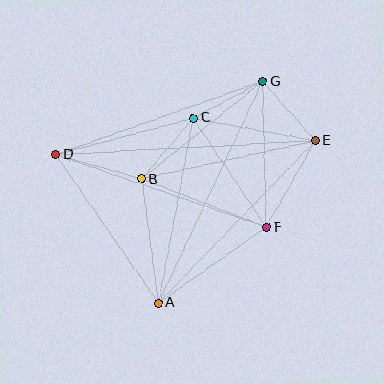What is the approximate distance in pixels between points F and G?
The distance between F and G is approximately 146 pixels.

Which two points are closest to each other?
Points C and G are closest to each other.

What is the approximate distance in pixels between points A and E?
The distance between A and E is approximately 226 pixels.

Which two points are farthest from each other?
Points D and E are farthest from each other.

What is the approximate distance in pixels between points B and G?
The distance between B and G is approximately 156 pixels.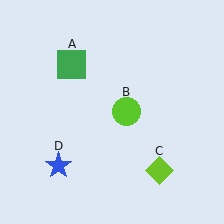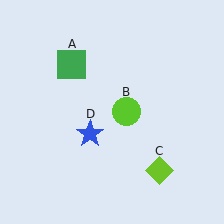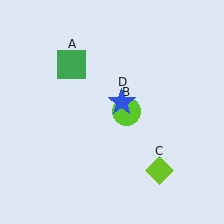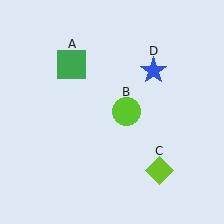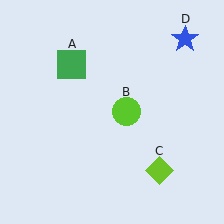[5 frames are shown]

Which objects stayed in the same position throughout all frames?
Green square (object A) and lime circle (object B) and lime diamond (object C) remained stationary.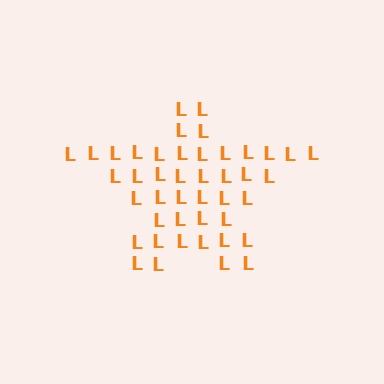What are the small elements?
The small elements are letter L's.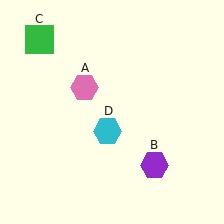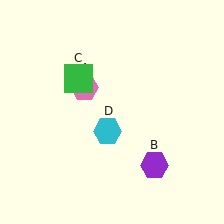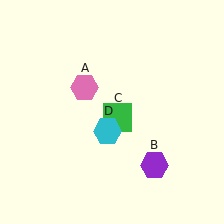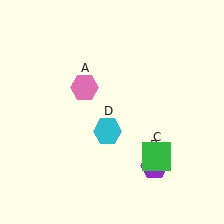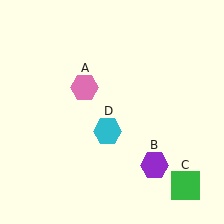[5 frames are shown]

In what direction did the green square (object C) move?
The green square (object C) moved down and to the right.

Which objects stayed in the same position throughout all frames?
Pink hexagon (object A) and purple hexagon (object B) and cyan hexagon (object D) remained stationary.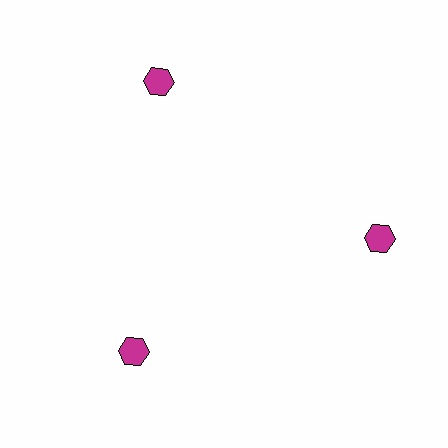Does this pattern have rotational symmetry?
Yes, this pattern has 3-fold rotational symmetry. It looks the same after rotating 120 degrees around the center.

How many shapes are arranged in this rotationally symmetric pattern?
There are 3 shapes, arranged in 3 groups of 1.